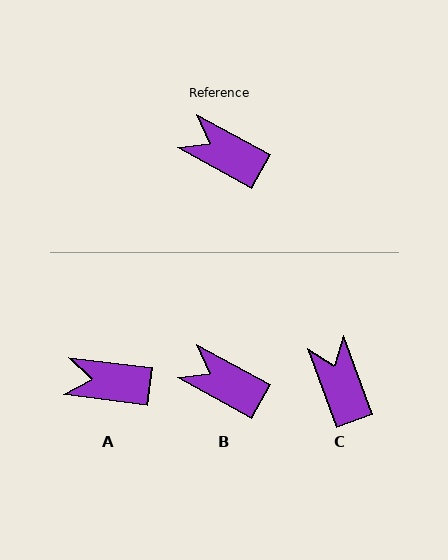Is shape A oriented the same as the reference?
No, it is off by about 21 degrees.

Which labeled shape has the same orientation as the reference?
B.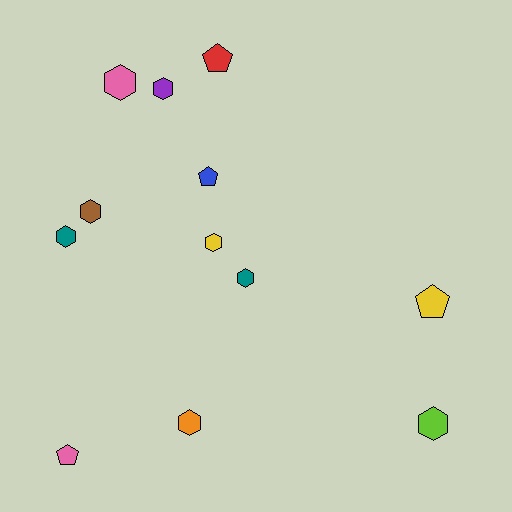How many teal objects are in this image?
There are 2 teal objects.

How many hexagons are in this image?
There are 8 hexagons.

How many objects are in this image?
There are 12 objects.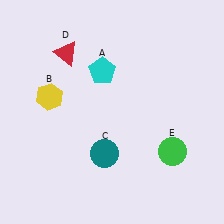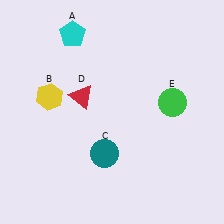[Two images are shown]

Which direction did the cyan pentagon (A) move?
The cyan pentagon (A) moved up.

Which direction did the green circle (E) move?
The green circle (E) moved up.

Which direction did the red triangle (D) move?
The red triangle (D) moved down.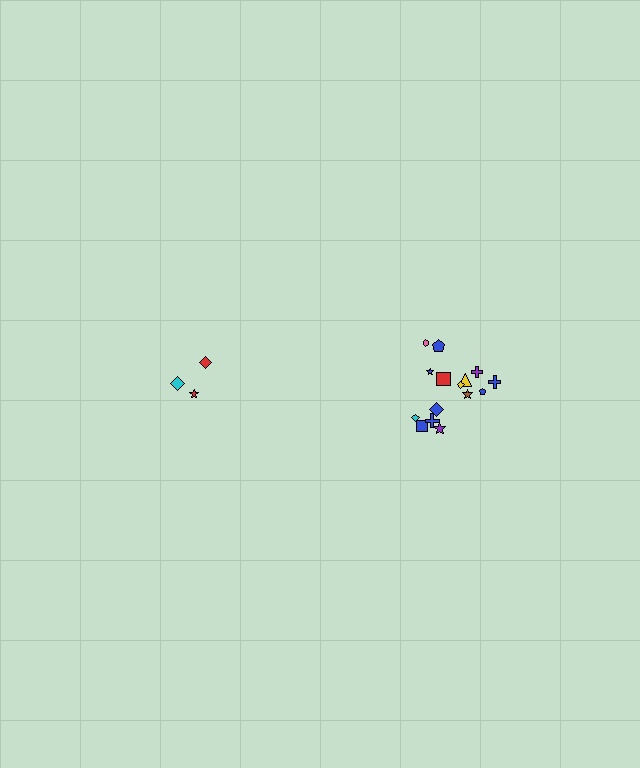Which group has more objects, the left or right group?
The right group.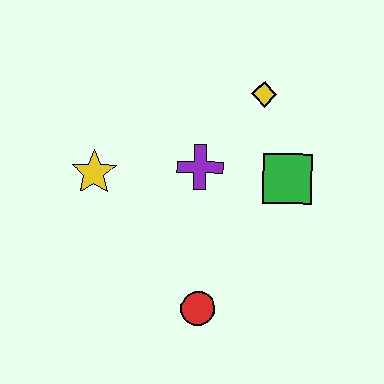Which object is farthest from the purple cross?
The red circle is farthest from the purple cross.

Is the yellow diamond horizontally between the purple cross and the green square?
Yes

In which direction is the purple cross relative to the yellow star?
The purple cross is to the right of the yellow star.